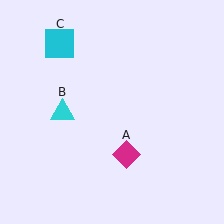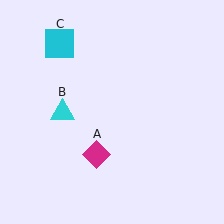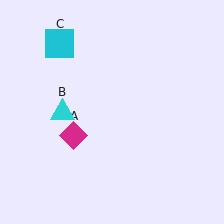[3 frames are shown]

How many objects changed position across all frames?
1 object changed position: magenta diamond (object A).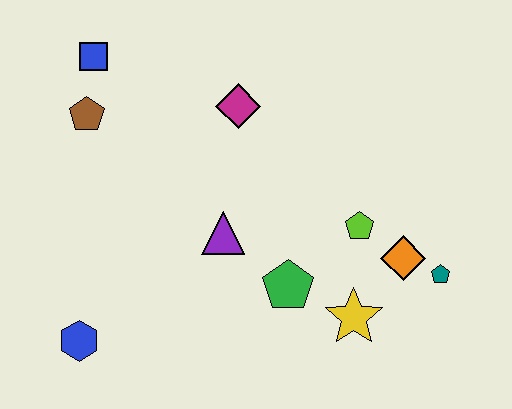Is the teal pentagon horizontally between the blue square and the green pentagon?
No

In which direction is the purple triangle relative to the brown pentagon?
The purple triangle is to the right of the brown pentagon.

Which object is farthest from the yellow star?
The blue square is farthest from the yellow star.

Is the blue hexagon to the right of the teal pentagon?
No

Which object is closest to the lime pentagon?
The orange diamond is closest to the lime pentagon.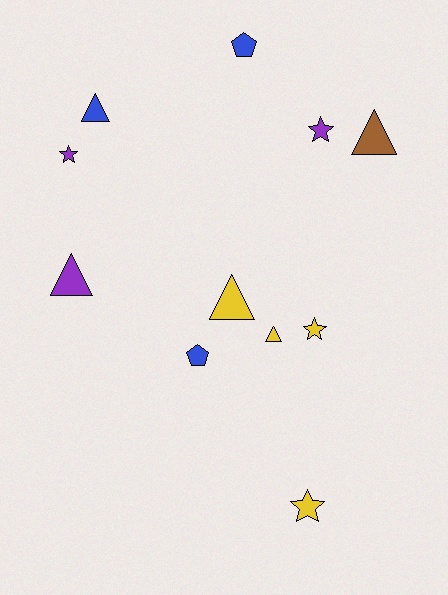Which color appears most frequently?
Yellow, with 4 objects.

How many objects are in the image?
There are 11 objects.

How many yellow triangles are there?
There are 2 yellow triangles.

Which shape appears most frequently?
Triangle, with 5 objects.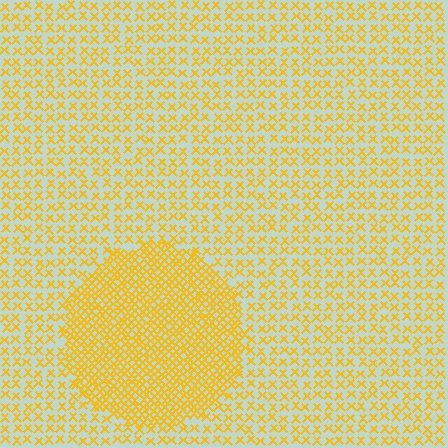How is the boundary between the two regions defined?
The boundary is defined by a change in element density (approximately 2.3x ratio). All elements are the same color, size, and shape.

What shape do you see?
I see a circle.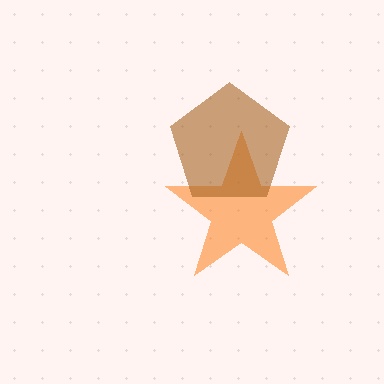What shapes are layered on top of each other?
The layered shapes are: an orange star, a brown pentagon.